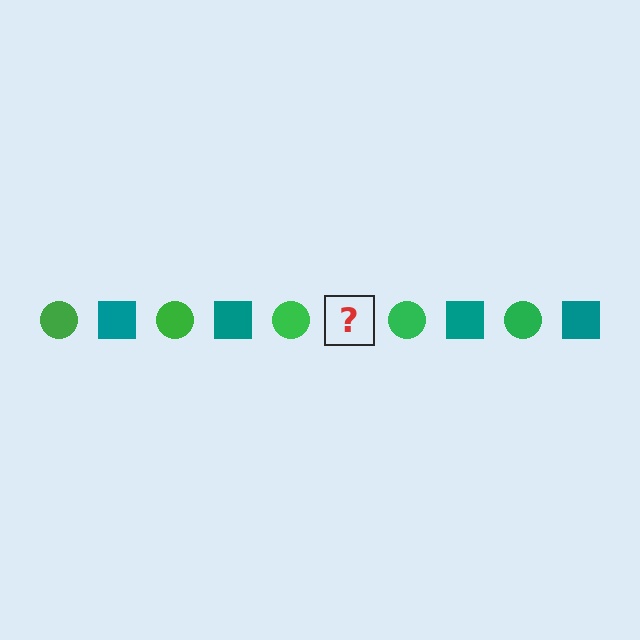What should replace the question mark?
The question mark should be replaced with a teal square.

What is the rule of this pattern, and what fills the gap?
The rule is that the pattern alternates between green circle and teal square. The gap should be filled with a teal square.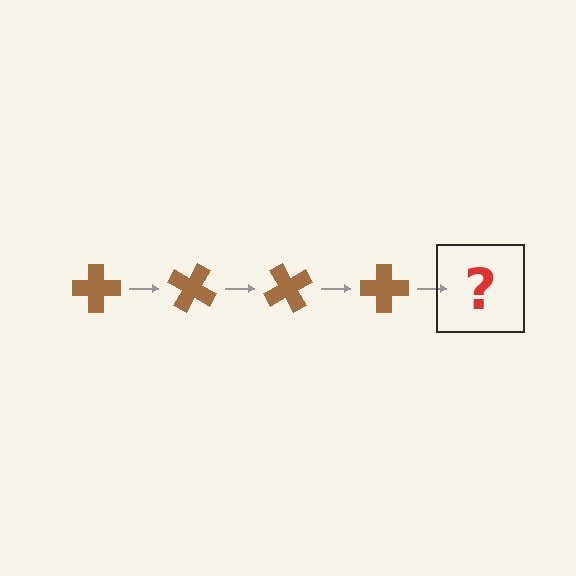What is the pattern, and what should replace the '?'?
The pattern is that the cross rotates 30 degrees each step. The '?' should be a brown cross rotated 120 degrees.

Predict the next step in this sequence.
The next step is a brown cross rotated 120 degrees.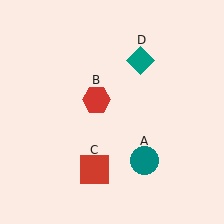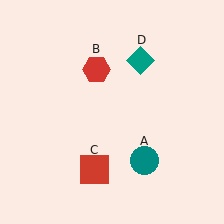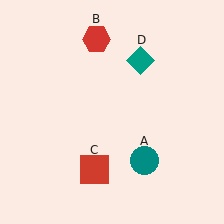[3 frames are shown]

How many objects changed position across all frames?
1 object changed position: red hexagon (object B).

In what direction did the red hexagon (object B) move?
The red hexagon (object B) moved up.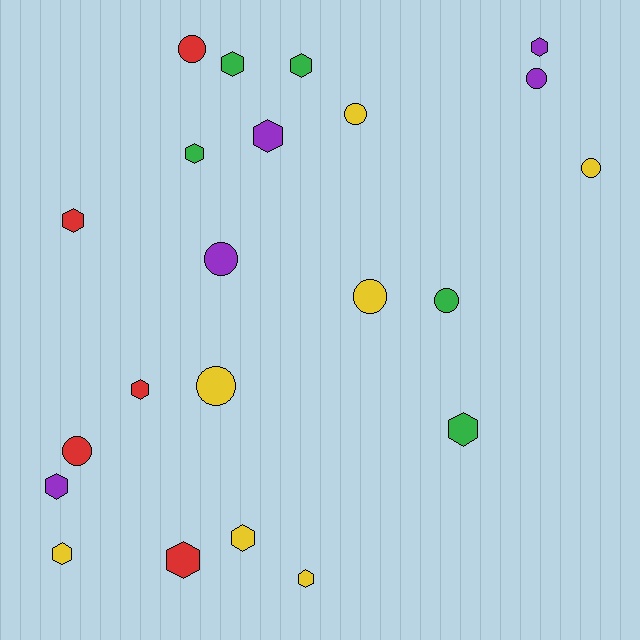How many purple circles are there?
There are 2 purple circles.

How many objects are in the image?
There are 22 objects.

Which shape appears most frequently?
Hexagon, with 13 objects.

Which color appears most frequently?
Yellow, with 7 objects.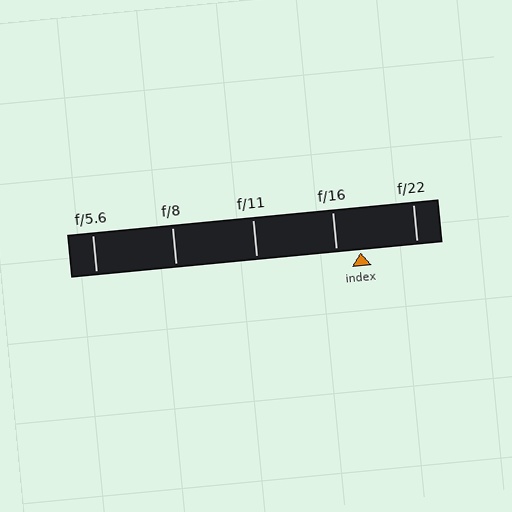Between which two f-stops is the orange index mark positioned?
The index mark is between f/16 and f/22.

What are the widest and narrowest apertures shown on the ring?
The widest aperture shown is f/5.6 and the narrowest is f/22.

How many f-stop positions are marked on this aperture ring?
There are 5 f-stop positions marked.